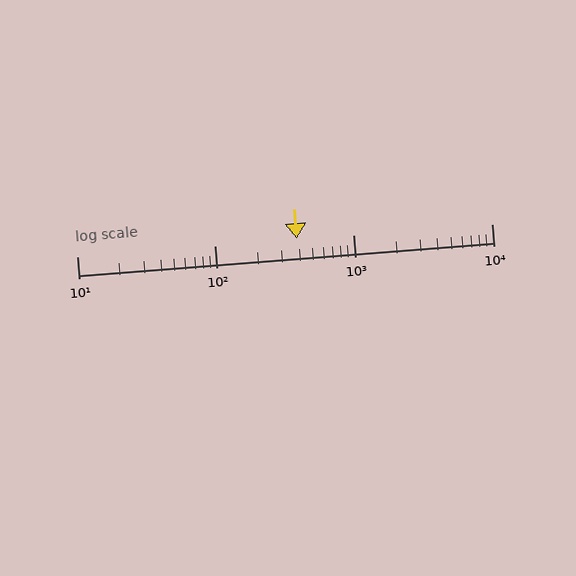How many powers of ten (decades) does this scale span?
The scale spans 3 decades, from 10 to 10000.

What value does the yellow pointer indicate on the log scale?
The pointer indicates approximately 390.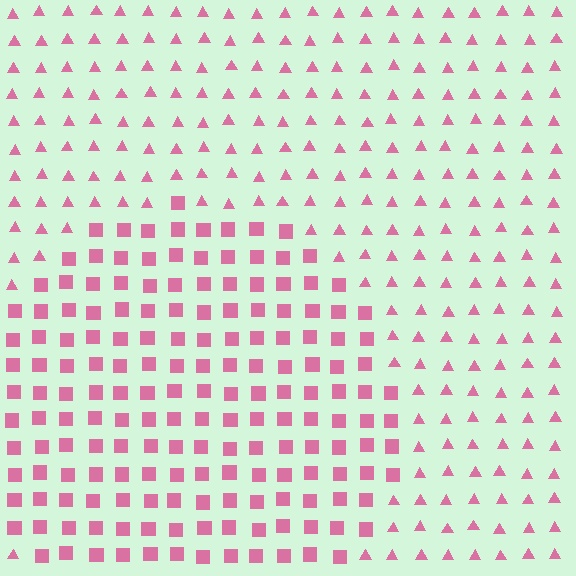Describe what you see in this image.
The image is filled with small pink elements arranged in a uniform grid. A circle-shaped region contains squares, while the surrounding area contains triangles. The boundary is defined purely by the change in element shape.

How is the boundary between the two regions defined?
The boundary is defined by a change in element shape: squares inside vs. triangles outside. All elements share the same color and spacing.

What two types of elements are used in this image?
The image uses squares inside the circle region and triangles outside it.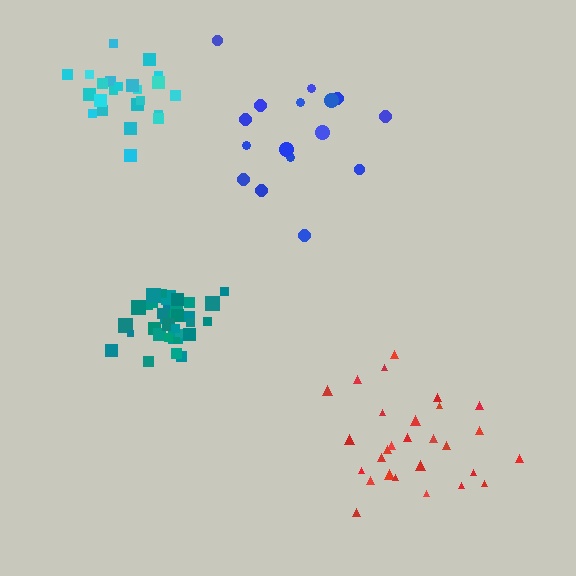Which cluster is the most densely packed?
Teal.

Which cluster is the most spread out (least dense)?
Blue.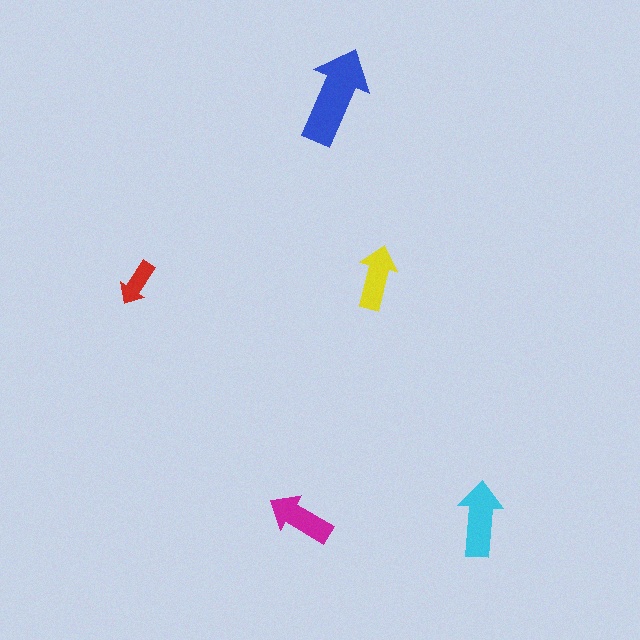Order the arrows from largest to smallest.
the blue one, the cyan one, the magenta one, the yellow one, the red one.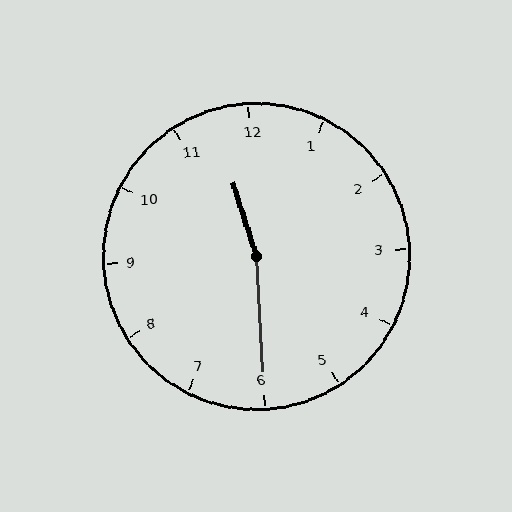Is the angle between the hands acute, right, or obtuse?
It is obtuse.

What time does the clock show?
11:30.